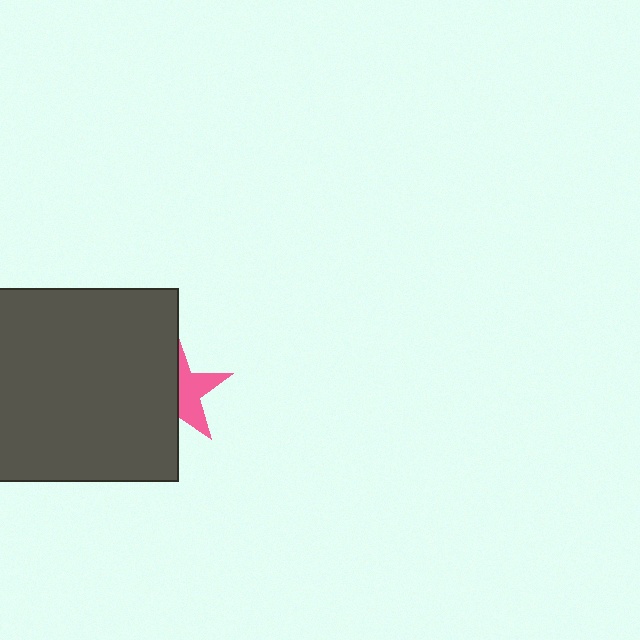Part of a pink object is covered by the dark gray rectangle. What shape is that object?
It is a star.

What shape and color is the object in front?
The object in front is a dark gray rectangle.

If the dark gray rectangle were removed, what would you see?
You would see the complete pink star.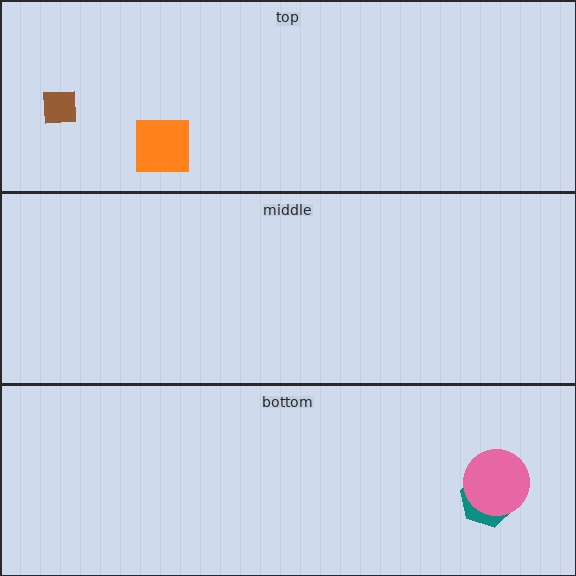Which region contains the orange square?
The top region.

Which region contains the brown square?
The top region.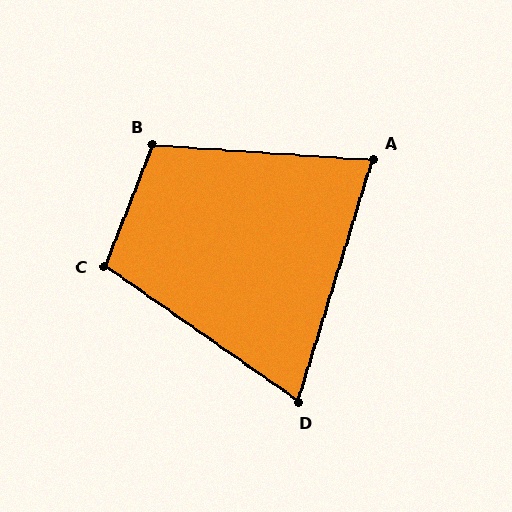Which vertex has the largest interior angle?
B, at approximately 108 degrees.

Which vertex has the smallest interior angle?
D, at approximately 72 degrees.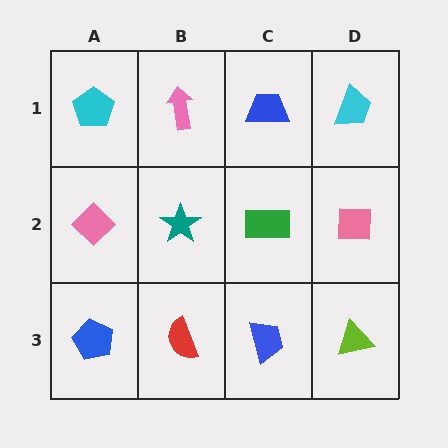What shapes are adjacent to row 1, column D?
A pink square (row 2, column D), a blue trapezoid (row 1, column C).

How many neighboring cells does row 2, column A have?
3.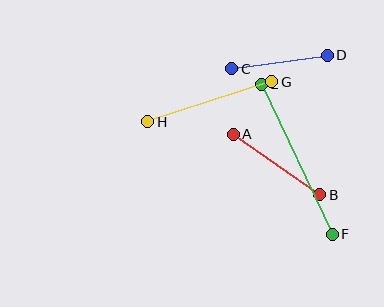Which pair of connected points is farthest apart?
Points E and F are farthest apart.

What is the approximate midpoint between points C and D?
The midpoint is at approximately (279, 62) pixels.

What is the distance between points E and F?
The distance is approximately 166 pixels.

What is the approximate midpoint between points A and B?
The midpoint is at approximately (276, 165) pixels.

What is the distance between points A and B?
The distance is approximately 106 pixels.